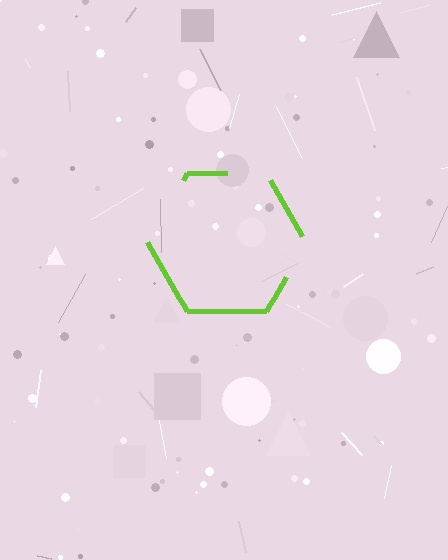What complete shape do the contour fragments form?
The contour fragments form a hexagon.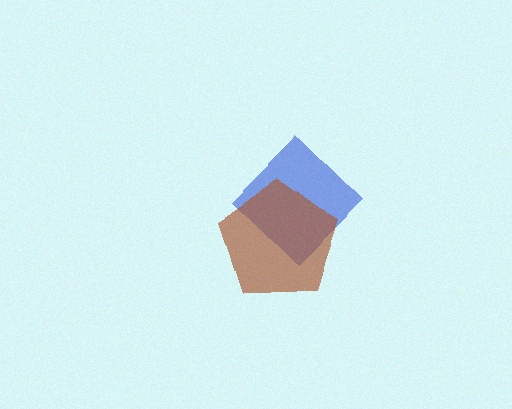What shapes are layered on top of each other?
The layered shapes are: a blue diamond, a brown pentagon.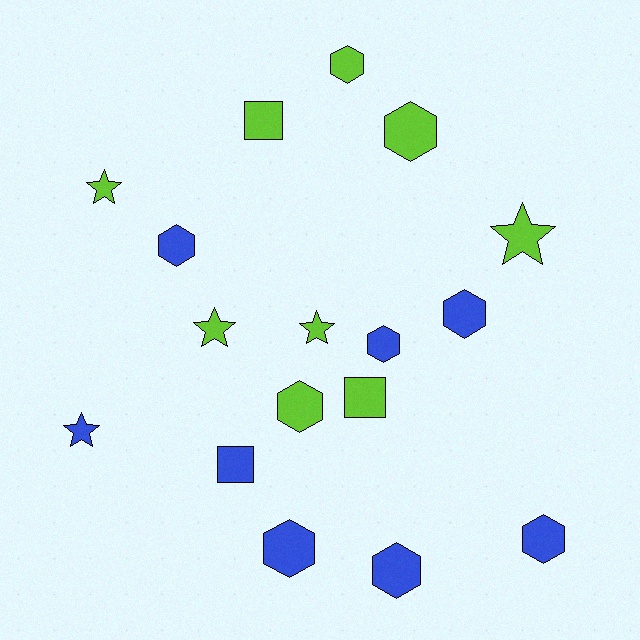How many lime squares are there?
There are 2 lime squares.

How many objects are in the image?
There are 17 objects.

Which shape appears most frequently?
Hexagon, with 9 objects.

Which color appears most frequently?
Lime, with 9 objects.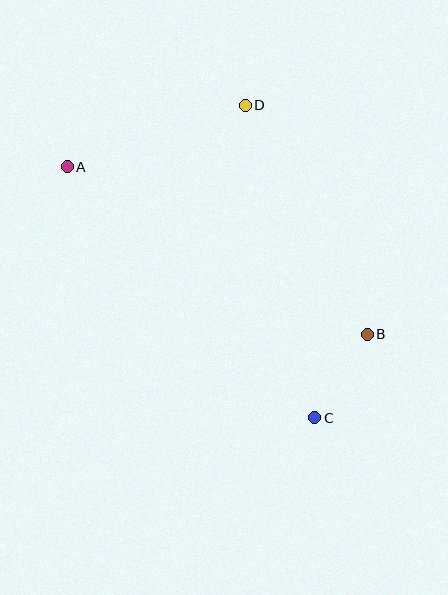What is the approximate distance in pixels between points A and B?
The distance between A and B is approximately 344 pixels.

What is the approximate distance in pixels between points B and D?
The distance between B and D is approximately 260 pixels.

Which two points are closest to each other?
Points B and C are closest to each other.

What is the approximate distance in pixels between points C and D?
The distance between C and D is approximately 320 pixels.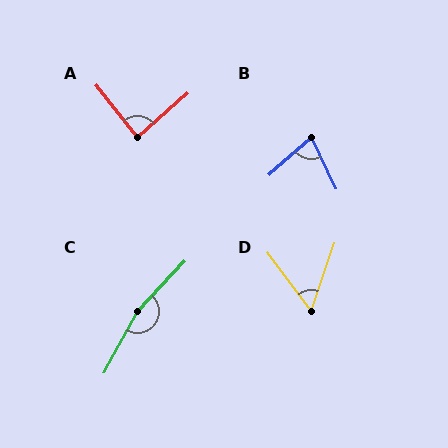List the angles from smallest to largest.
D (55°), B (74°), A (87°), C (165°).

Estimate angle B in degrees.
Approximately 74 degrees.